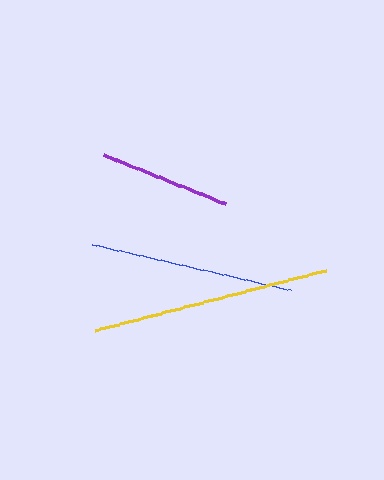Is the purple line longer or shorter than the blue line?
The blue line is longer than the purple line.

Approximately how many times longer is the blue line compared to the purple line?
The blue line is approximately 1.5 times the length of the purple line.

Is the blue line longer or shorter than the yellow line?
The yellow line is longer than the blue line.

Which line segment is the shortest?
The purple line is the shortest at approximately 132 pixels.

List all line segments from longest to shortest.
From longest to shortest: yellow, blue, purple.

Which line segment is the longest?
The yellow line is the longest at approximately 238 pixels.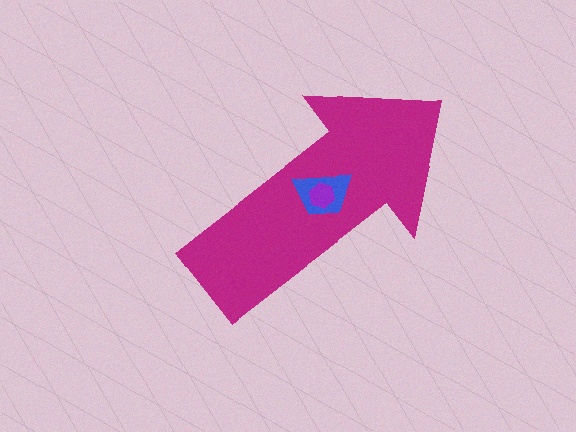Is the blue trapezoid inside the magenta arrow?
Yes.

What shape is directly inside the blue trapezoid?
The purple hexagon.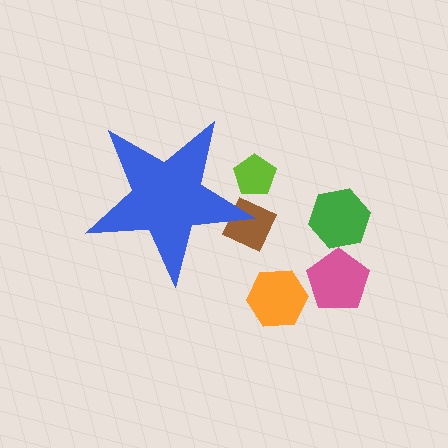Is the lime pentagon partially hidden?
Yes, the lime pentagon is partially hidden behind the blue star.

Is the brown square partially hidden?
Yes, the brown square is partially hidden behind the blue star.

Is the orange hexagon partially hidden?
No, the orange hexagon is fully visible.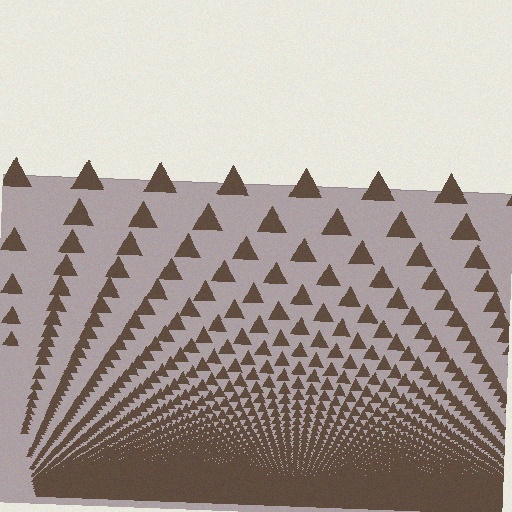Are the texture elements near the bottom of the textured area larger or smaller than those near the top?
Smaller. The gradient is inverted — elements near the bottom are smaller and denser.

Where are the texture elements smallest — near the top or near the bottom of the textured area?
Near the bottom.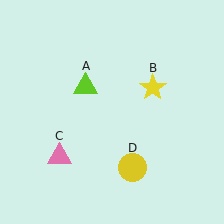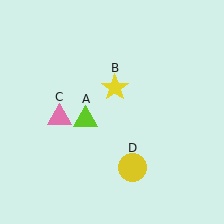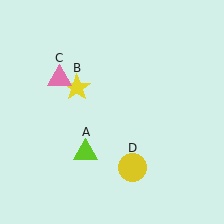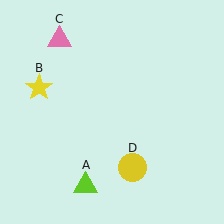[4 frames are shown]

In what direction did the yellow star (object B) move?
The yellow star (object B) moved left.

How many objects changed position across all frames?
3 objects changed position: lime triangle (object A), yellow star (object B), pink triangle (object C).